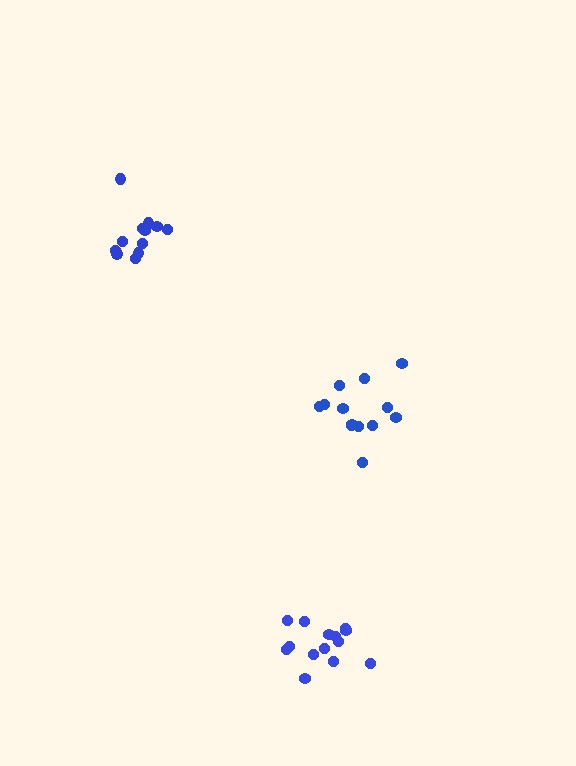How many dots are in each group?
Group 1: 14 dots, Group 2: 12 dots, Group 3: 13 dots (39 total).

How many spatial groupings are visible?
There are 3 spatial groupings.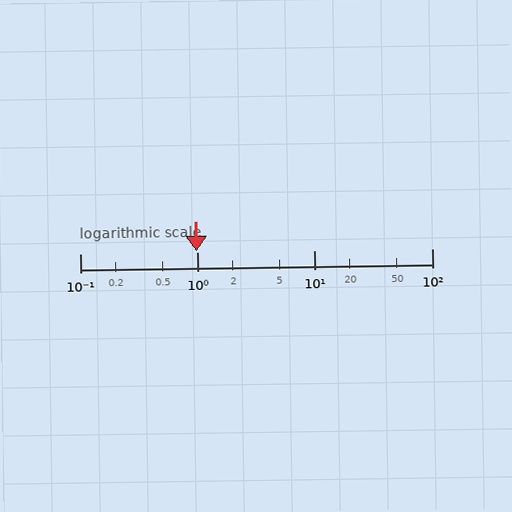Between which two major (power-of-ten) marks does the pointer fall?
The pointer is between 0.1 and 1.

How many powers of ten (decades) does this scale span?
The scale spans 3 decades, from 0.1 to 100.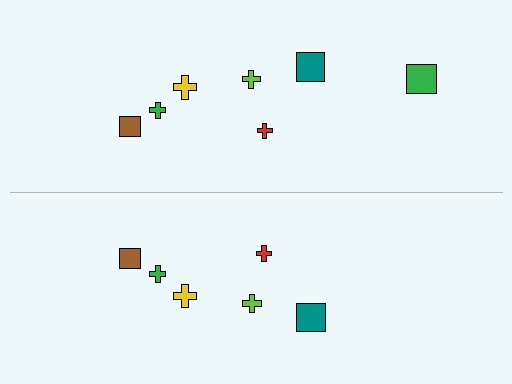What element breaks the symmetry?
A green square is missing from the bottom side.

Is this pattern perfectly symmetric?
No, the pattern is not perfectly symmetric. A green square is missing from the bottom side.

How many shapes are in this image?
There are 13 shapes in this image.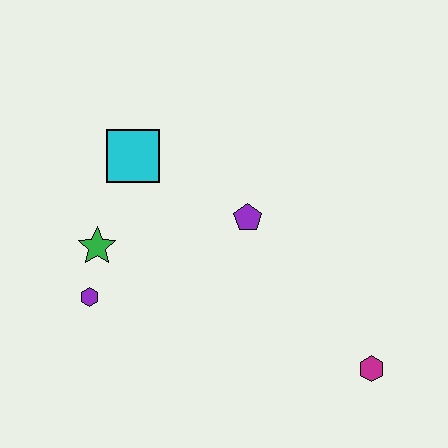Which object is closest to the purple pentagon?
The cyan square is closest to the purple pentagon.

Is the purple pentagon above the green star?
Yes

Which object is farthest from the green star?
The magenta hexagon is farthest from the green star.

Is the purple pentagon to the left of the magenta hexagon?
Yes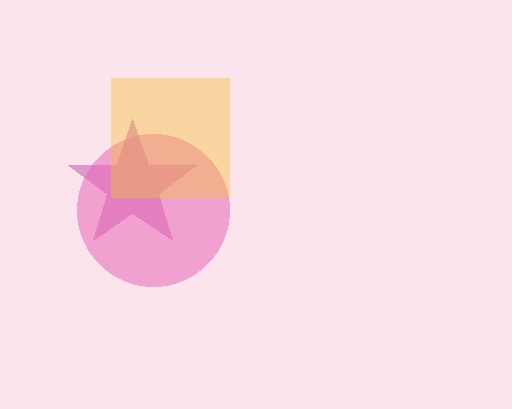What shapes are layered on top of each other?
The layered shapes are: a magenta star, a pink circle, a yellow square.